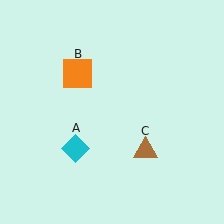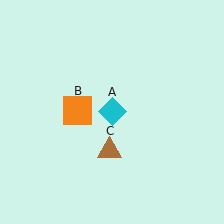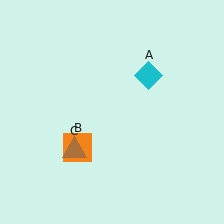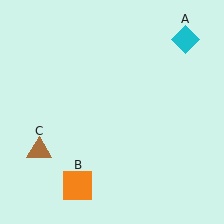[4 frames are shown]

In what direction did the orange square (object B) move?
The orange square (object B) moved down.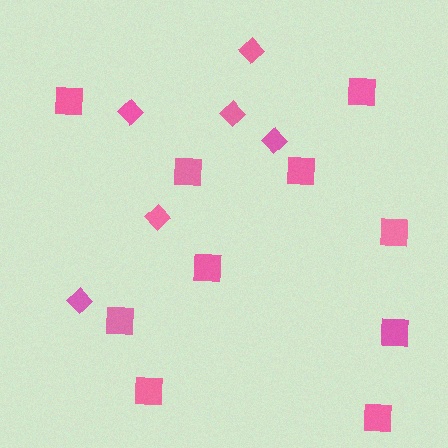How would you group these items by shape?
There are 2 groups: one group of squares (10) and one group of diamonds (6).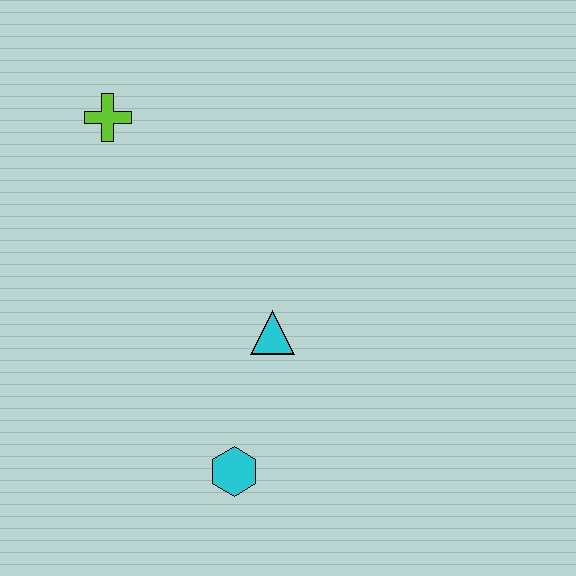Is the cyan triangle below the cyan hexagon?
No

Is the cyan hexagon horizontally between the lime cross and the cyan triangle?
Yes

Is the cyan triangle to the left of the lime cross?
No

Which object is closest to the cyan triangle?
The cyan hexagon is closest to the cyan triangle.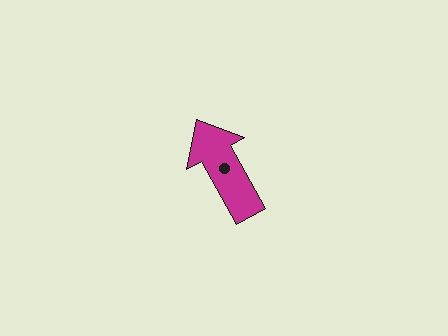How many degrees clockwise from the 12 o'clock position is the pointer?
Approximately 331 degrees.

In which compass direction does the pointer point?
Northwest.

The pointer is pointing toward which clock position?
Roughly 11 o'clock.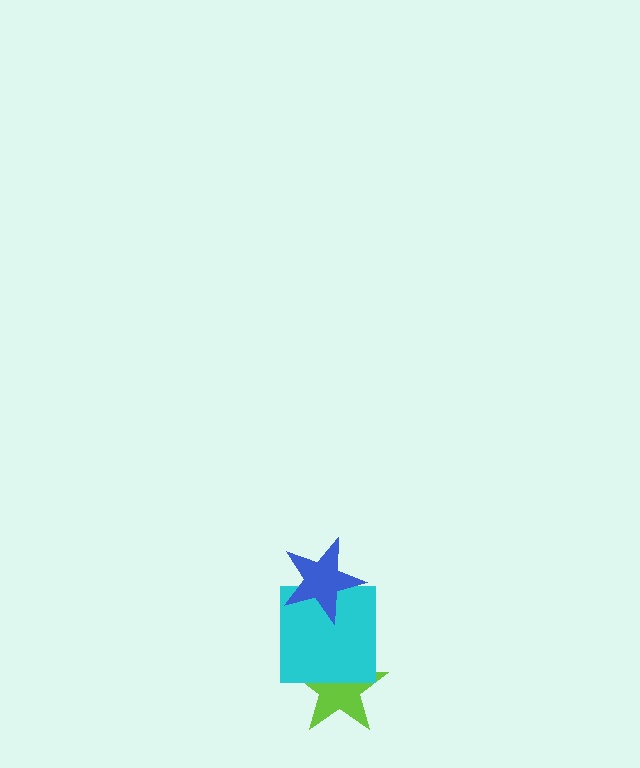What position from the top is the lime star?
The lime star is 3rd from the top.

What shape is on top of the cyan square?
The blue star is on top of the cyan square.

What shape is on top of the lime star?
The cyan square is on top of the lime star.